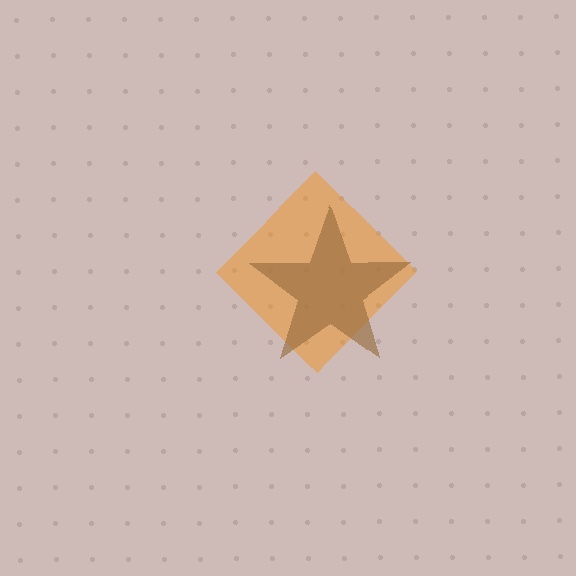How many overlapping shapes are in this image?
There are 2 overlapping shapes in the image.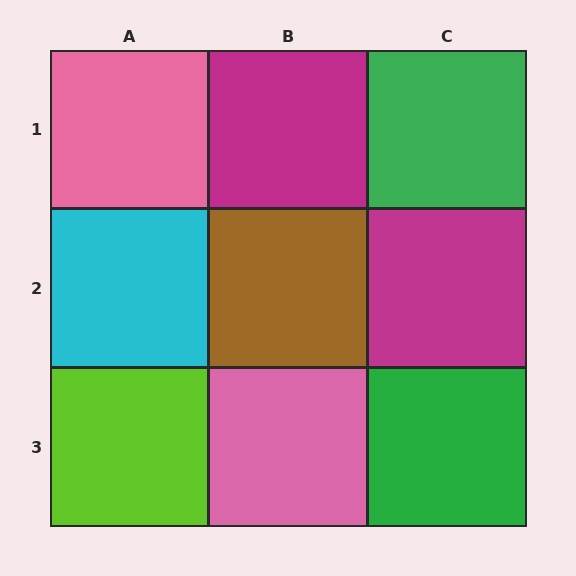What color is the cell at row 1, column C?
Green.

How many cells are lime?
1 cell is lime.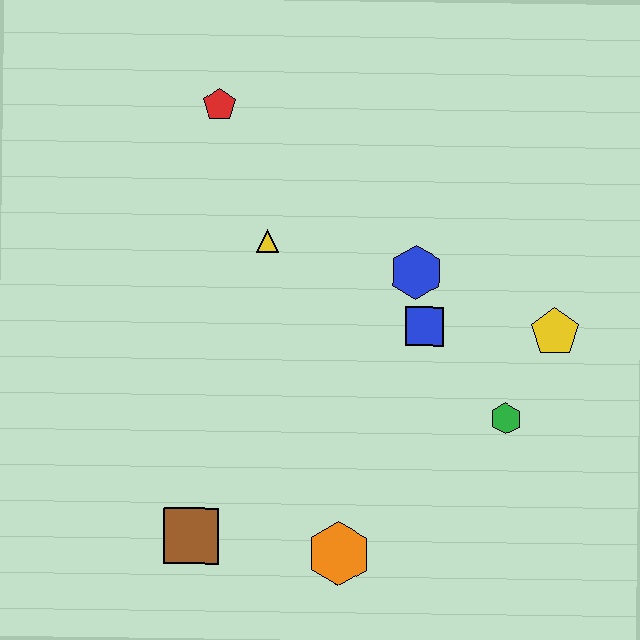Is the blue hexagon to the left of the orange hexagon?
No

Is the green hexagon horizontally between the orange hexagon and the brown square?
No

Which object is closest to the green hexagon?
The yellow pentagon is closest to the green hexagon.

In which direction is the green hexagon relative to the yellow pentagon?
The green hexagon is below the yellow pentagon.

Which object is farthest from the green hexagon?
The red pentagon is farthest from the green hexagon.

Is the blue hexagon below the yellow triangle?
Yes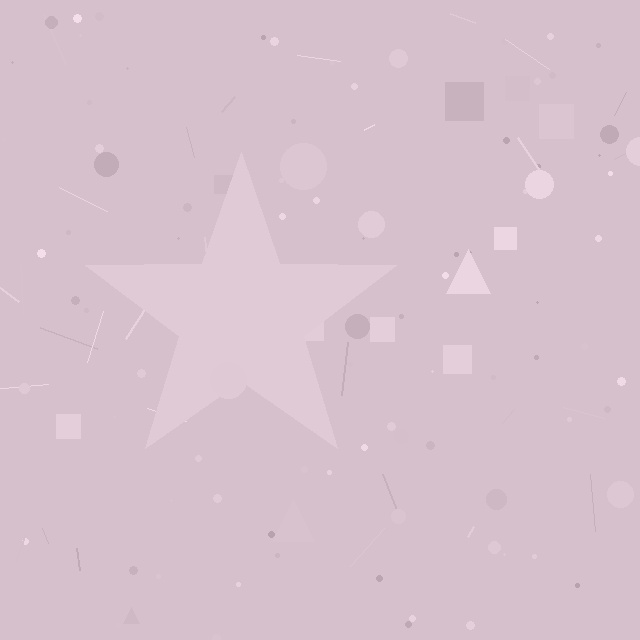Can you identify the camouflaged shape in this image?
The camouflaged shape is a star.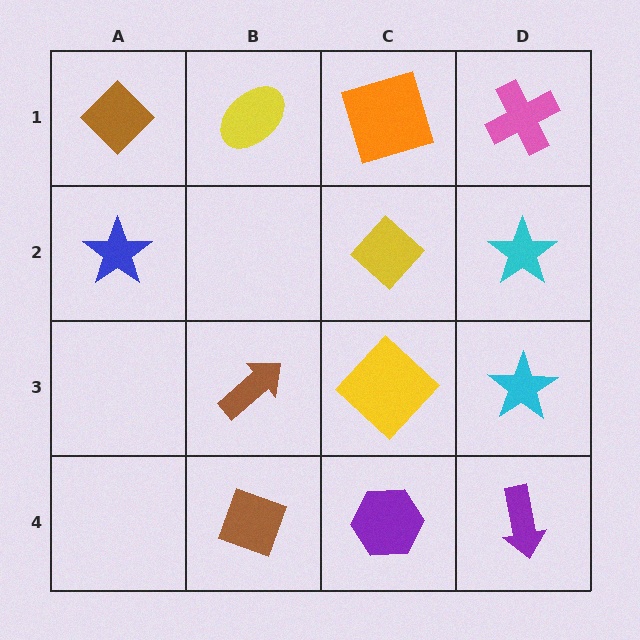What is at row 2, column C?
A yellow diamond.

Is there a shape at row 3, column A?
No, that cell is empty.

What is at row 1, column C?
An orange square.